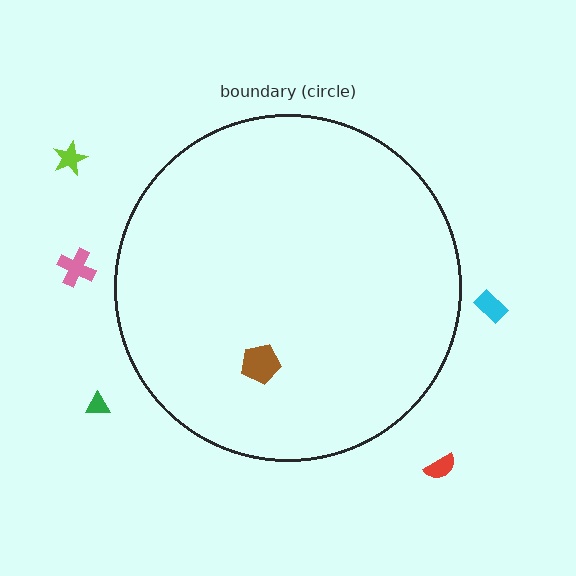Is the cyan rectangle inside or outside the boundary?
Outside.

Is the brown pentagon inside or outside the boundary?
Inside.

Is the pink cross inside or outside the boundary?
Outside.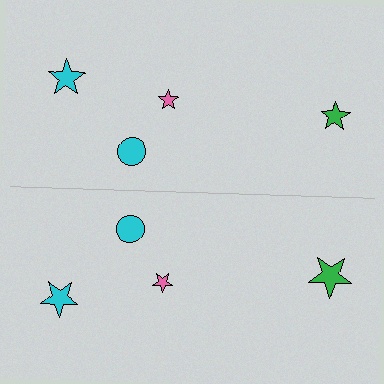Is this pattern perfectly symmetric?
No, the pattern is not perfectly symmetric. The green star on the bottom side has a different size than its mirror counterpart.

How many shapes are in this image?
There are 8 shapes in this image.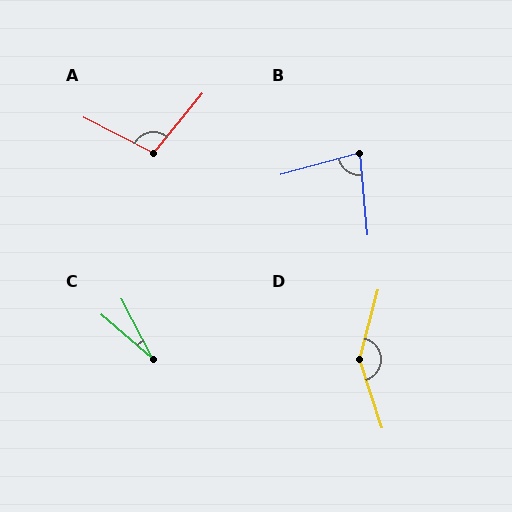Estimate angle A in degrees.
Approximately 102 degrees.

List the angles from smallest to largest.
C (22°), B (80°), A (102°), D (147°).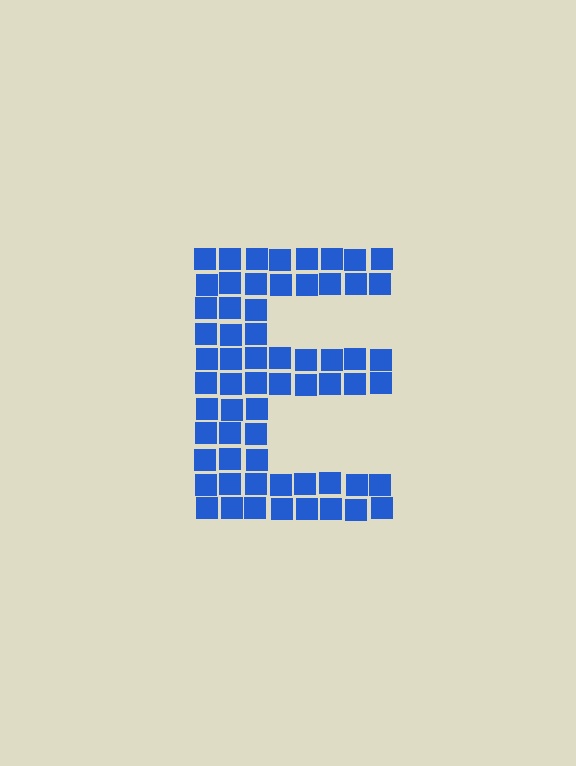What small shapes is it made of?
It is made of small squares.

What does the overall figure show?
The overall figure shows the letter E.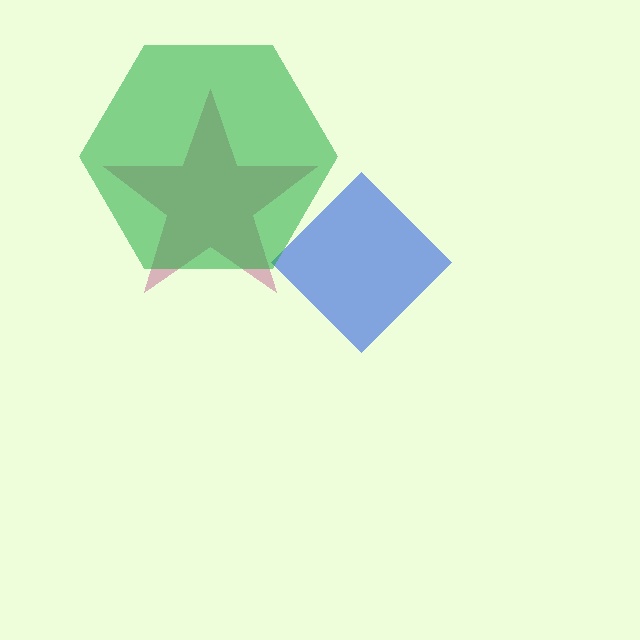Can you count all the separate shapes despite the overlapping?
Yes, there are 3 separate shapes.